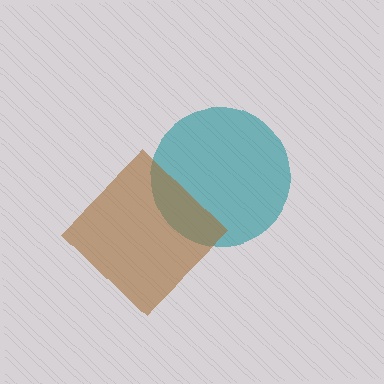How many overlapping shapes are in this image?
There are 2 overlapping shapes in the image.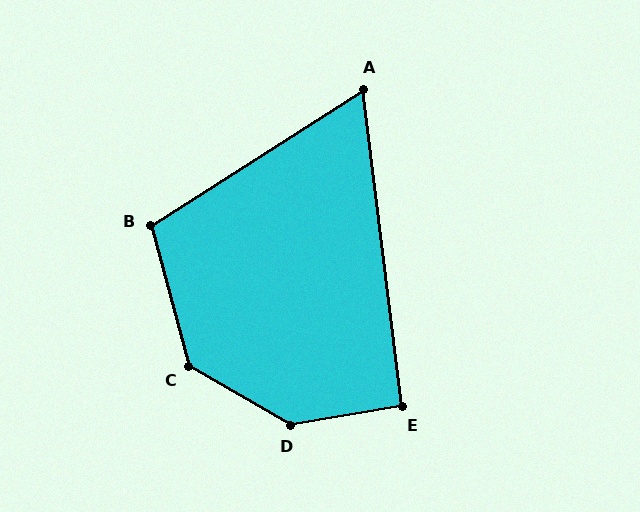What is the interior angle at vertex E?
Approximately 92 degrees (approximately right).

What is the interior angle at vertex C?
Approximately 135 degrees (obtuse).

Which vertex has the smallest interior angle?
A, at approximately 64 degrees.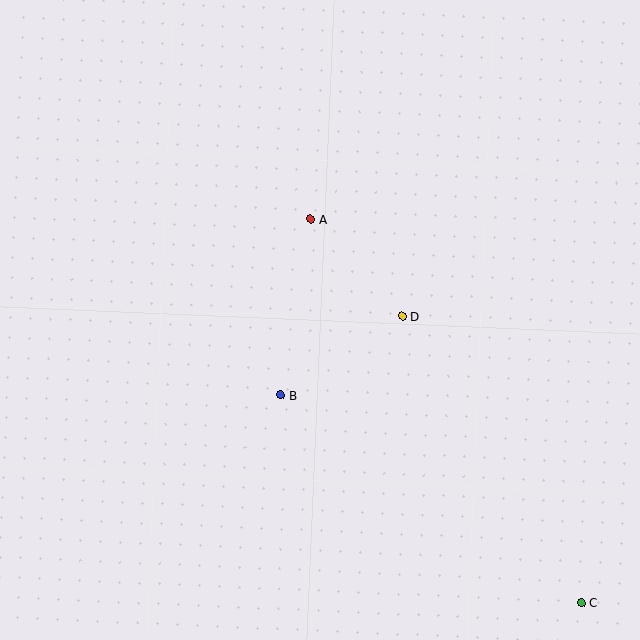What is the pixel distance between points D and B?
The distance between D and B is 145 pixels.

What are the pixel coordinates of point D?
Point D is at (402, 316).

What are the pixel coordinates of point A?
Point A is at (311, 219).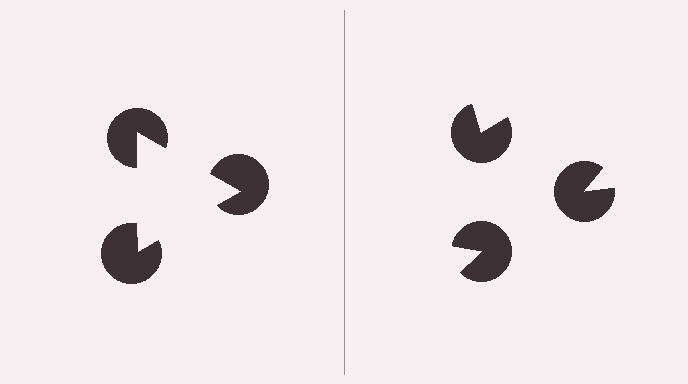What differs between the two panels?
The pac-man discs are positioned identically on both sides; only the wedge orientations differ. On the left they align to a triangle; on the right they are misaligned.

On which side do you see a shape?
An illusory triangle appears on the left side. On the right side the wedge cuts are rotated, so no coherent shape forms.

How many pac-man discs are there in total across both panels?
6 — 3 on each side.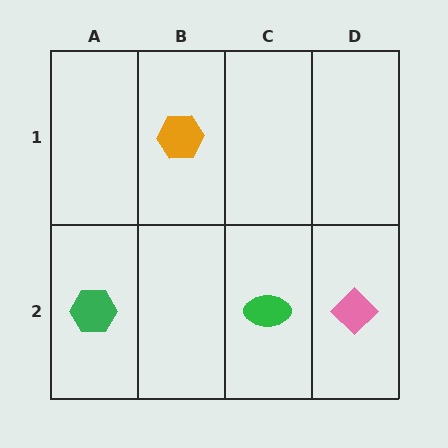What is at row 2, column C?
A green ellipse.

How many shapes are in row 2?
3 shapes.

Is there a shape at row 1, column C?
No, that cell is empty.